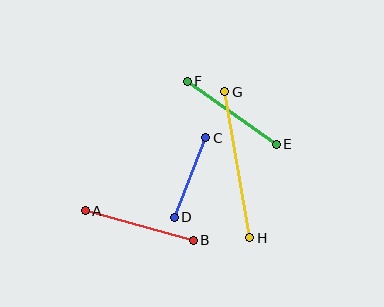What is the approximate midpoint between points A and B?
The midpoint is at approximately (139, 225) pixels.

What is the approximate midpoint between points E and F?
The midpoint is at approximately (232, 113) pixels.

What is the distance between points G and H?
The distance is approximately 148 pixels.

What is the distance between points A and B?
The distance is approximately 112 pixels.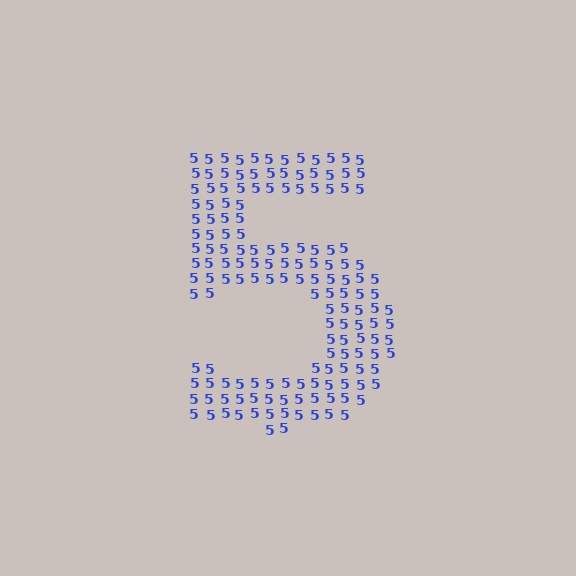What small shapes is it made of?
It is made of small digit 5's.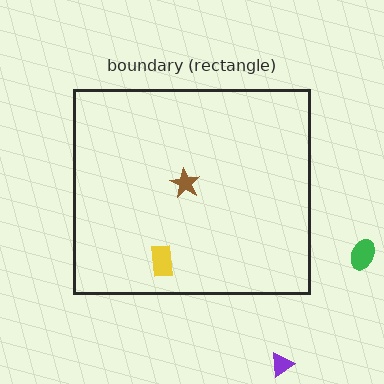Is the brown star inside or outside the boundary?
Inside.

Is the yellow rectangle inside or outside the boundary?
Inside.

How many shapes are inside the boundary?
2 inside, 2 outside.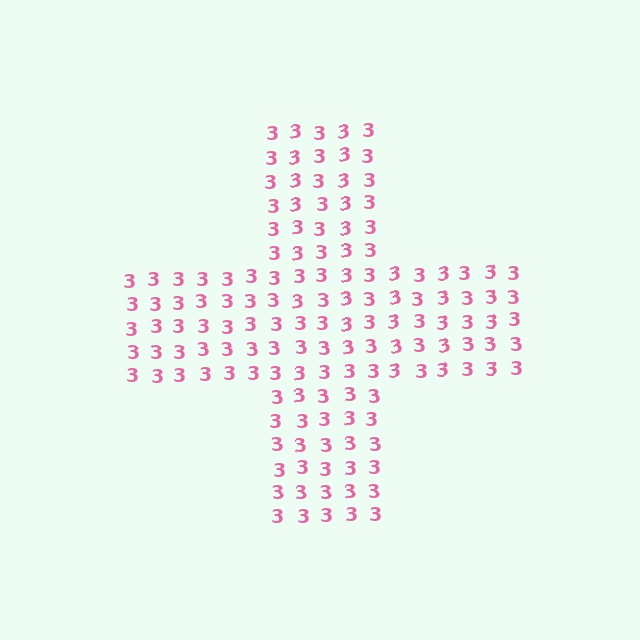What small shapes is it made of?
It is made of small digit 3's.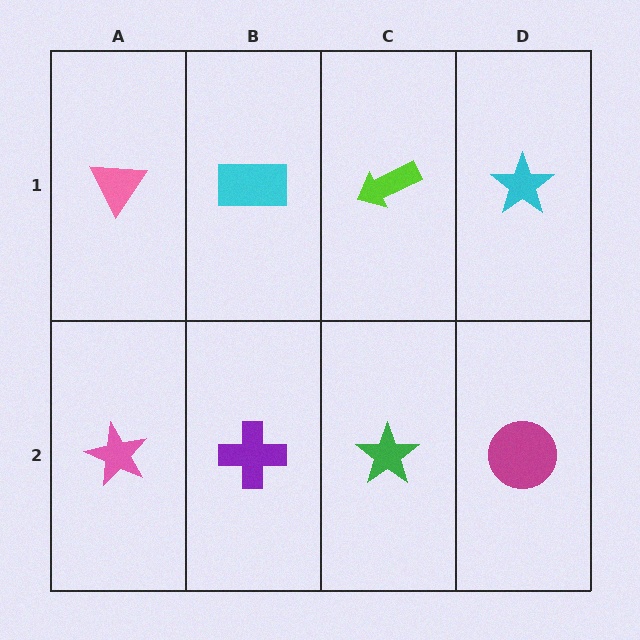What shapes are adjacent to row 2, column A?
A pink triangle (row 1, column A), a purple cross (row 2, column B).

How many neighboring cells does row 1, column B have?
3.